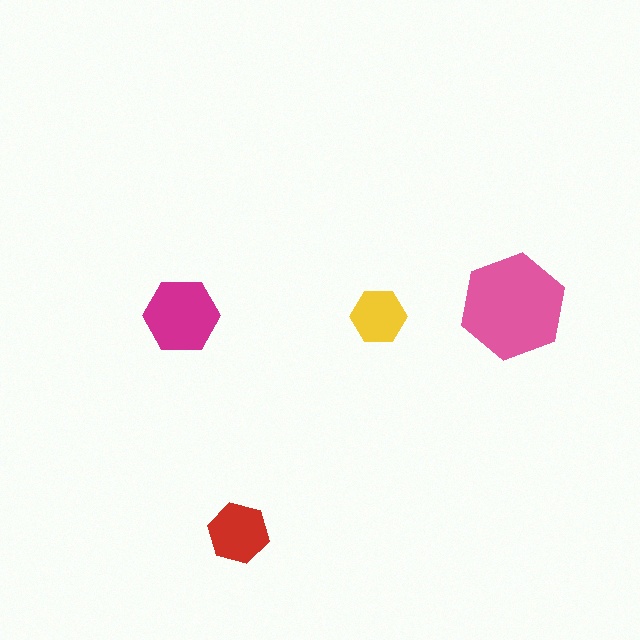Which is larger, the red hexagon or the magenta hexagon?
The magenta one.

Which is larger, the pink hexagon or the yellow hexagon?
The pink one.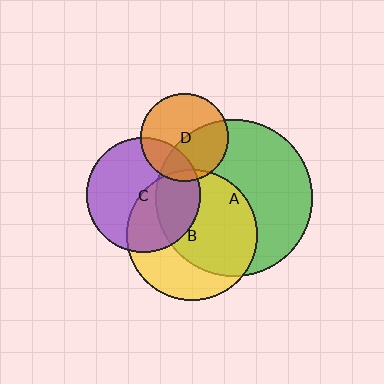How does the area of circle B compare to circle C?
Approximately 1.3 times.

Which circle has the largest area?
Circle A (green).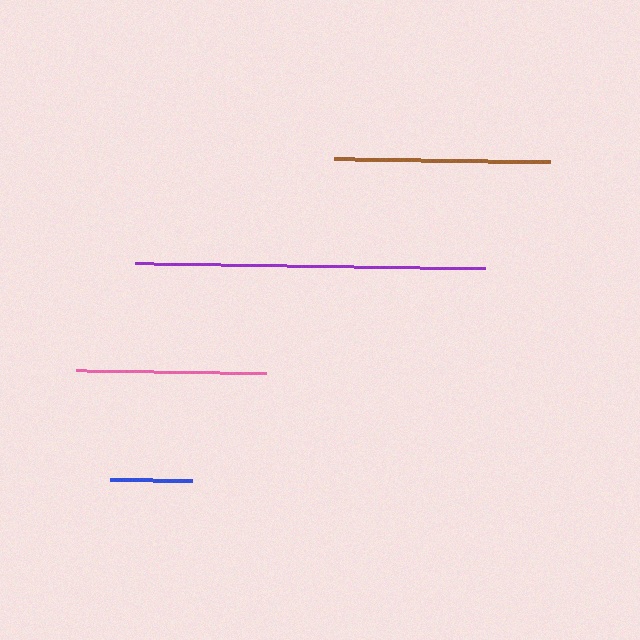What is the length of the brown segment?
The brown segment is approximately 216 pixels long.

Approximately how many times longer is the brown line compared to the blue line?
The brown line is approximately 2.6 times the length of the blue line.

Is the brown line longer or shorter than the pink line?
The brown line is longer than the pink line.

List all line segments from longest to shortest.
From longest to shortest: purple, brown, pink, blue.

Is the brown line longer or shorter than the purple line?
The purple line is longer than the brown line.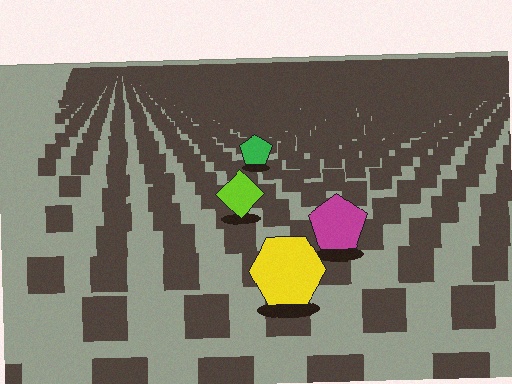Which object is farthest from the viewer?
The green pentagon is farthest from the viewer. It appears smaller and the ground texture around it is denser.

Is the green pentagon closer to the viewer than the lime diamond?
No. The lime diamond is closer — you can tell from the texture gradient: the ground texture is coarser near it.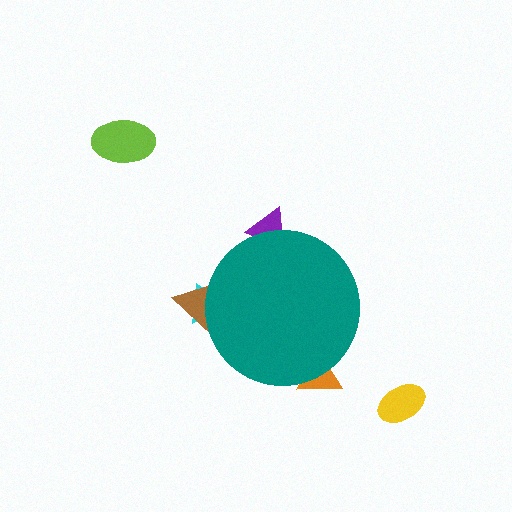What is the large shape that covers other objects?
A teal circle.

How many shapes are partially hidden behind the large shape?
4 shapes are partially hidden.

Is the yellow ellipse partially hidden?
No, the yellow ellipse is fully visible.